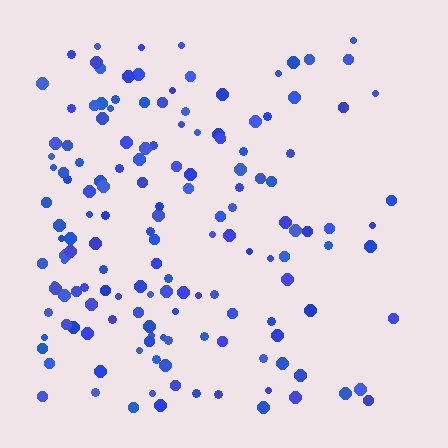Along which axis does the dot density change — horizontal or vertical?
Horizontal.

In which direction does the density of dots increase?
From right to left, with the left side densest.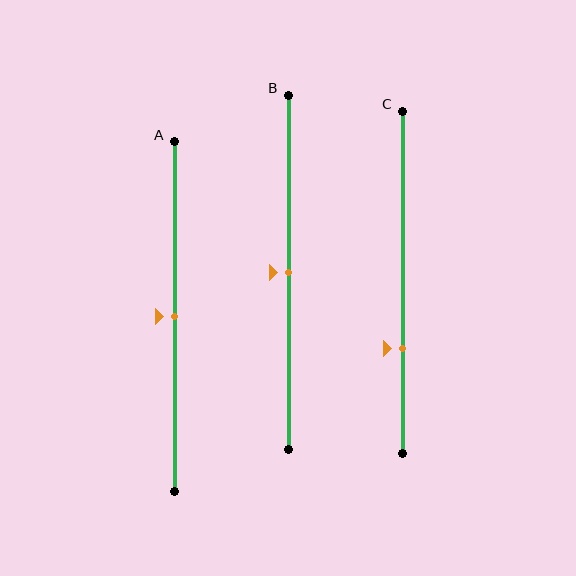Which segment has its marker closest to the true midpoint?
Segment A has its marker closest to the true midpoint.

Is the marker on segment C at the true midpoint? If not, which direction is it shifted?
No, the marker on segment C is shifted downward by about 19% of the segment length.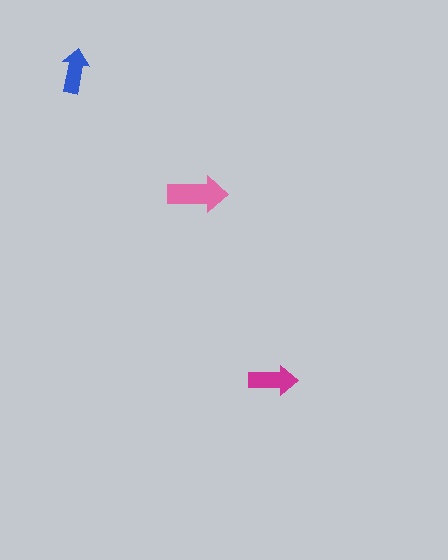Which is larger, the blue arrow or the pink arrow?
The pink one.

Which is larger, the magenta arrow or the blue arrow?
The magenta one.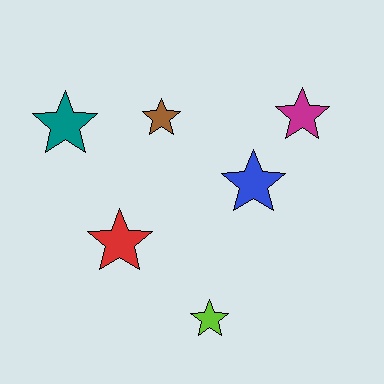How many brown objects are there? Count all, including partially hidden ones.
There is 1 brown object.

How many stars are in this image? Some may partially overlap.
There are 6 stars.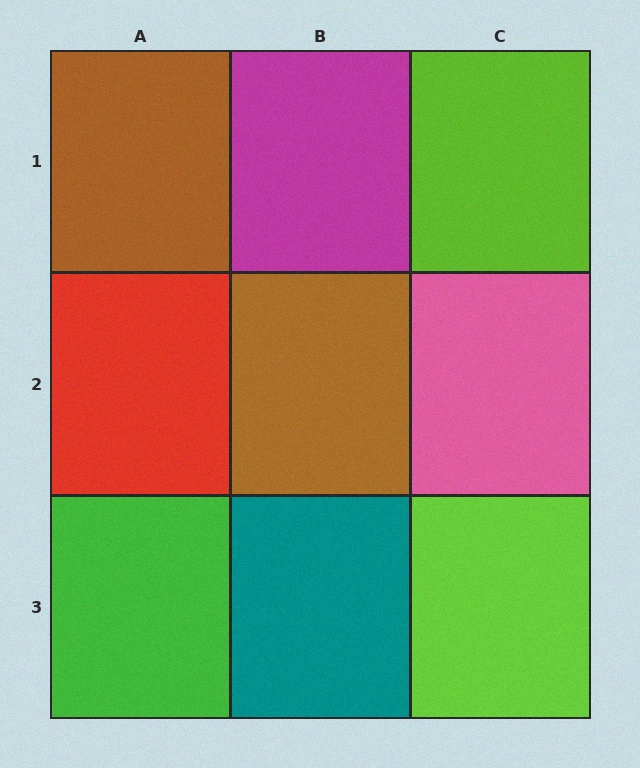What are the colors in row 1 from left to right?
Brown, magenta, lime.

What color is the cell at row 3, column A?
Green.